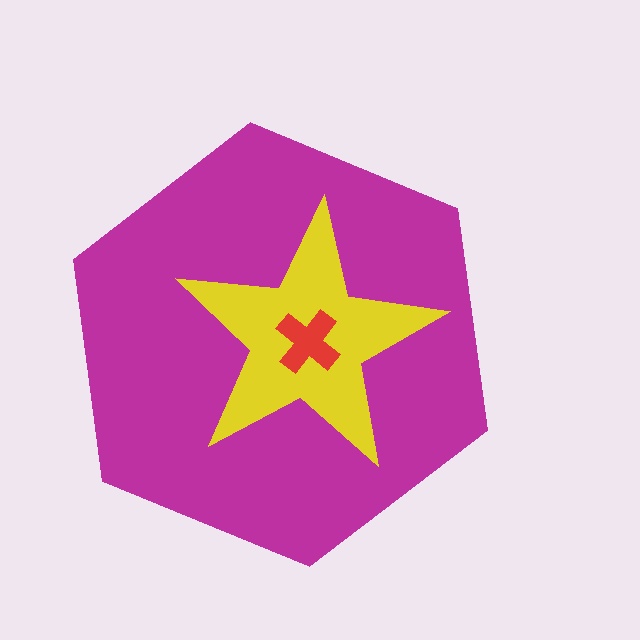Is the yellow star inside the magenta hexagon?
Yes.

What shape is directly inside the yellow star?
The red cross.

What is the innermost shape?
The red cross.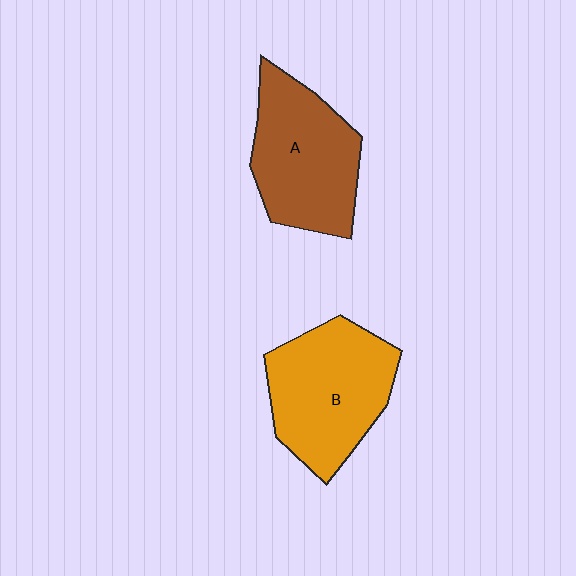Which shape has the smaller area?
Shape A (brown).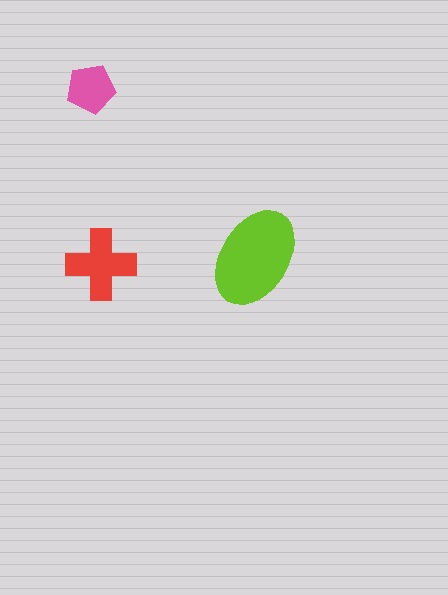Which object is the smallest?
The pink pentagon.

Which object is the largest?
The lime ellipse.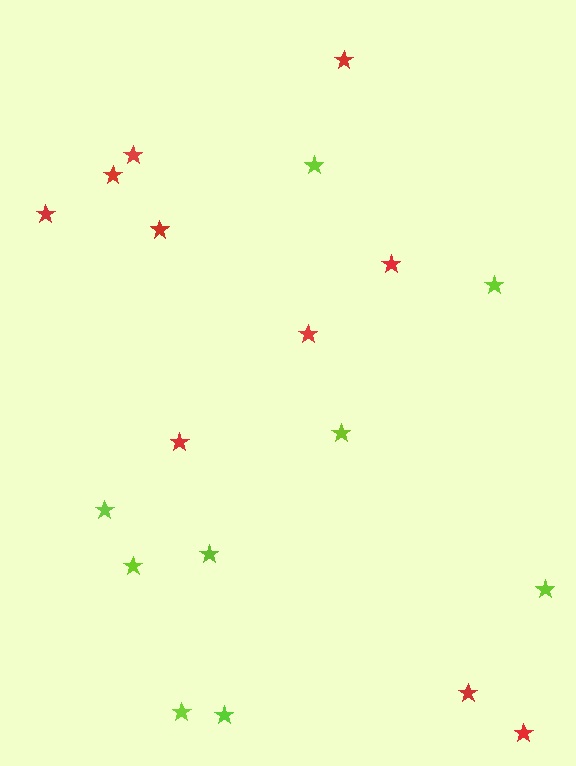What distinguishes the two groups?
There are 2 groups: one group of lime stars (9) and one group of red stars (10).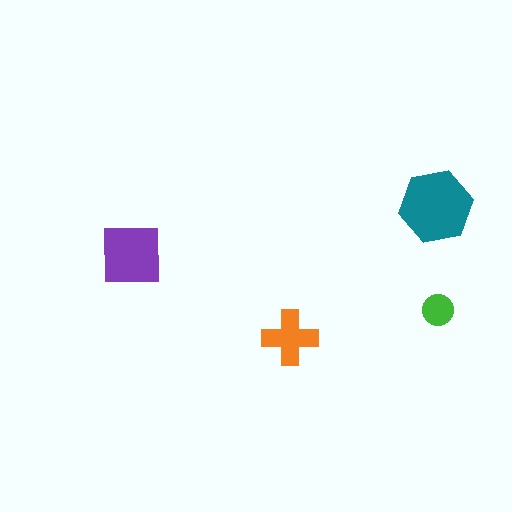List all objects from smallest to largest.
The green circle, the orange cross, the purple square, the teal hexagon.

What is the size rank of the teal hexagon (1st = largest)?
1st.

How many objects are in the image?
There are 4 objects in the image.